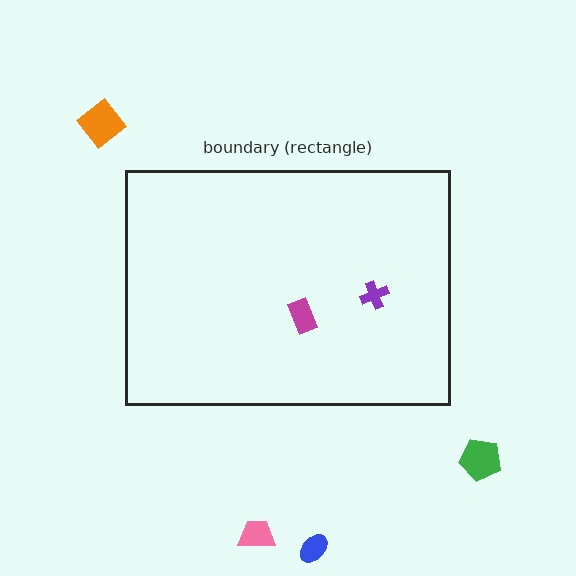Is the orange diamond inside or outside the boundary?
Outside.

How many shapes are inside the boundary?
2 inside, 4 outside.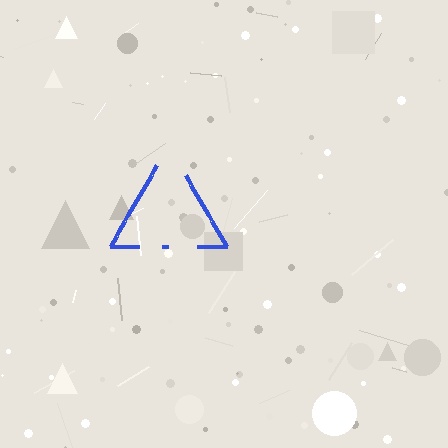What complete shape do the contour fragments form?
The contour fragments form a triangle.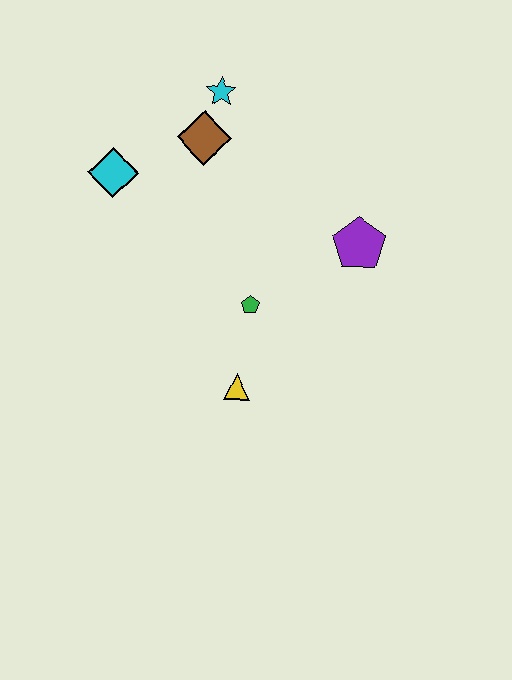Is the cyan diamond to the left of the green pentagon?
Yes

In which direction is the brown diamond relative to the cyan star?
The brown diamond is below the cyan star.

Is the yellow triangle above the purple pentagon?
No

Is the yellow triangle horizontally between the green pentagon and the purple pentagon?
No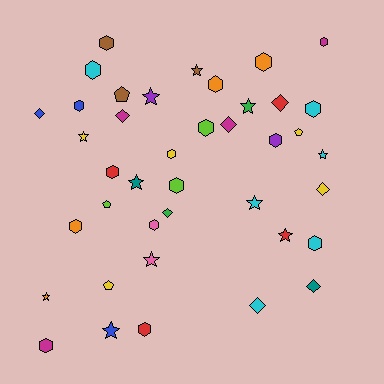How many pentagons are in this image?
There are 4 pentagons.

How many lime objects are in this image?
There are 3 lime objects.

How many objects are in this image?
There are 40 objects.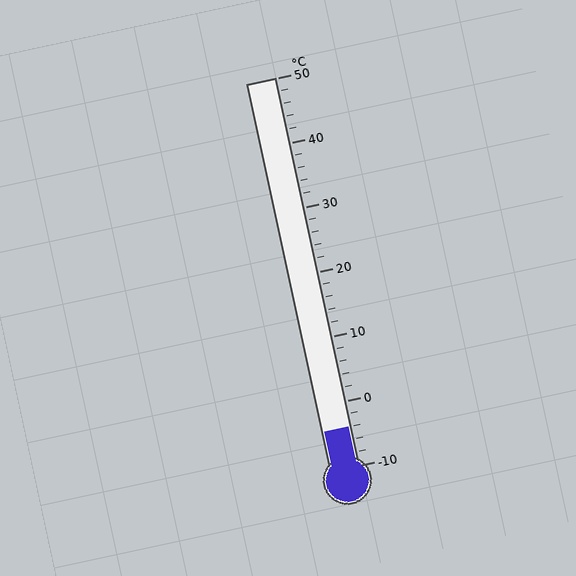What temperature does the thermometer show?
The thermometer shows approximately -4°C.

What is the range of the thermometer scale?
The thermometer scale ranges from -10°C to 50°C.